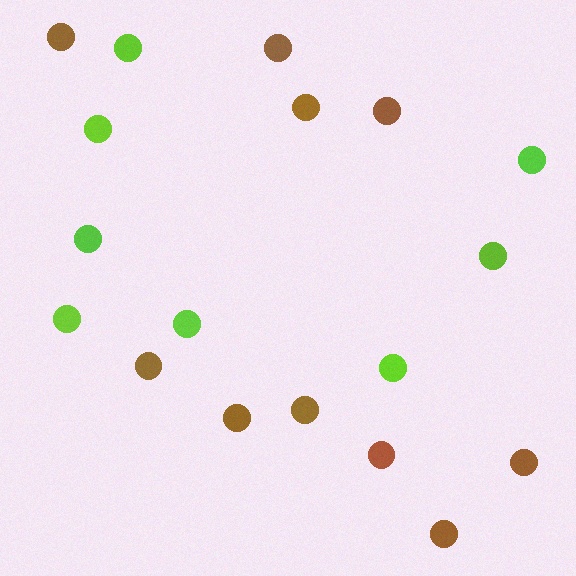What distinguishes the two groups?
There are 2 groups: one group of lime circles (8) and one group of brown circles (10).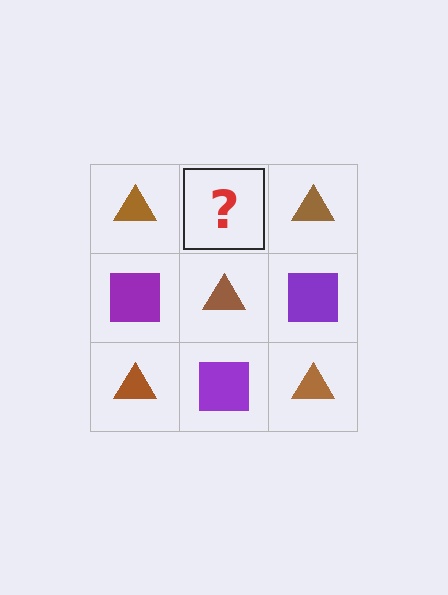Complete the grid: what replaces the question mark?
The question mark should be replaced with a purple square.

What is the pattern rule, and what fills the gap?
The rule is that it alternates brown triangle and purple square in a checkerboard pattern. The gap should be filled with a purple square.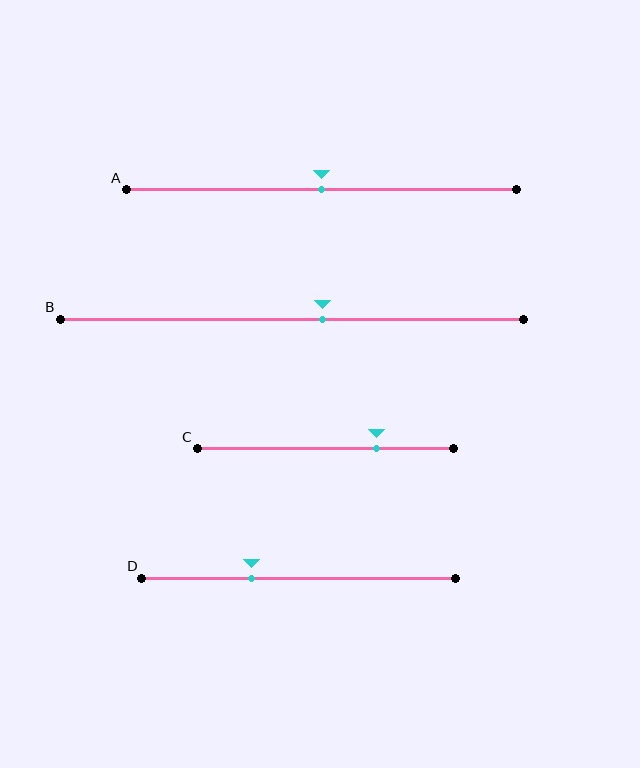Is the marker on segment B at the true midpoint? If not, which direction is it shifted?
No, the marker on segment B is shifted to the right by about 7% of the segment length.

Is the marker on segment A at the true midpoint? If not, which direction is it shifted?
Yes, the marker on segment A is at the true midpoint.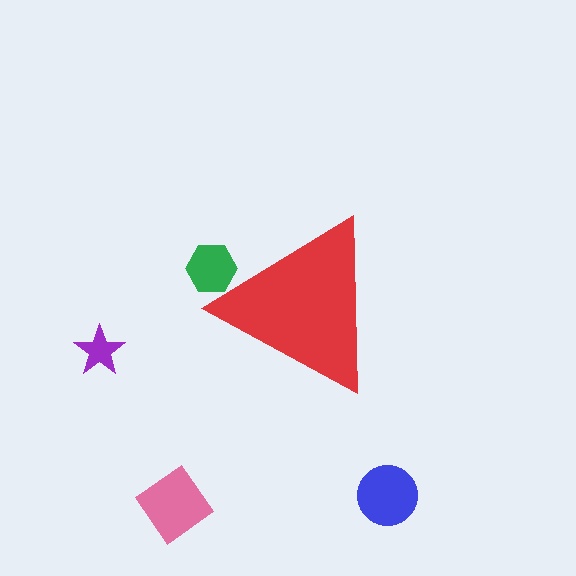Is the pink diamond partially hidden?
No, the pink diamond is fully visible.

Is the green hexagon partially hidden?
Yes, the green hexagon is partially hidden behind the red triangle.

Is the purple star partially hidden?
No, the purple star is fully visible.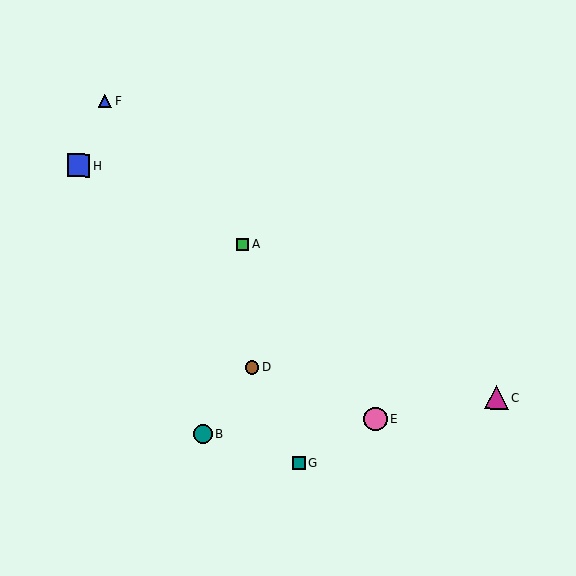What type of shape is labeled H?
Shape H is a blue square.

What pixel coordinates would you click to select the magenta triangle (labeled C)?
Click at (496, 397) to select the magenta triangle C.